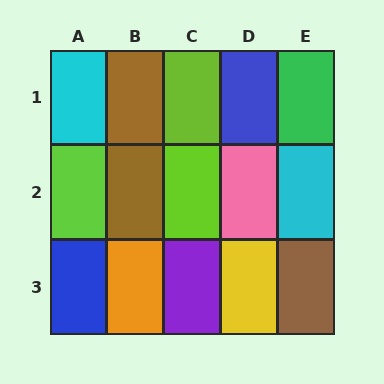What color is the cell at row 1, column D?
Blue.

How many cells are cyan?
2 cells are cyan.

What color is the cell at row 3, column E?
Brown.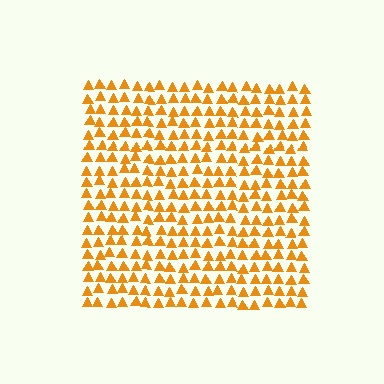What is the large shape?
The large shape is a square.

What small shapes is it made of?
It is made of small triangles.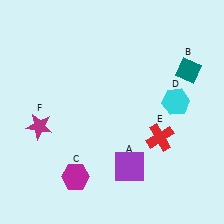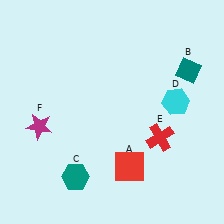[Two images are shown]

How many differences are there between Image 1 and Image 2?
There are 2 differences between the two images.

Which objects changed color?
A changed from purple to red. C changed from magenta to teal.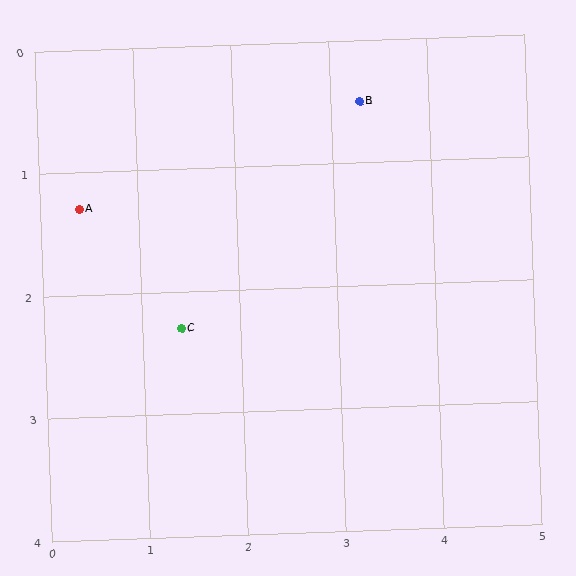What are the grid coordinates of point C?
Point C is at approximately (1.4, 2.3).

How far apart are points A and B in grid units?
Points A and B are about 3.0 grid units apart.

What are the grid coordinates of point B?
Point B is at approximately (3.3, 0.5).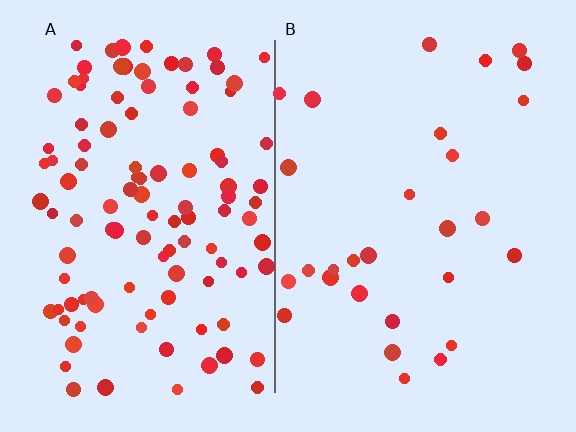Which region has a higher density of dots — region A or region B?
A (the left).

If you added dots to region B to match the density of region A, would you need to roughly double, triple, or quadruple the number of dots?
Approximately quadruple.